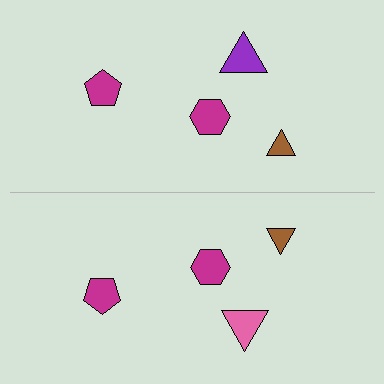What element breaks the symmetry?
The pink triangle on the bottom side breaks the symmetry — its mirror counterpart is purple.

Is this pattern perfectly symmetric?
No, the pattern is not perfectly symmetric. The pink triangle on the bottom side breaks the symmetry — its mirror counterpart is purple.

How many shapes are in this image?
There are 8 shapes in this image.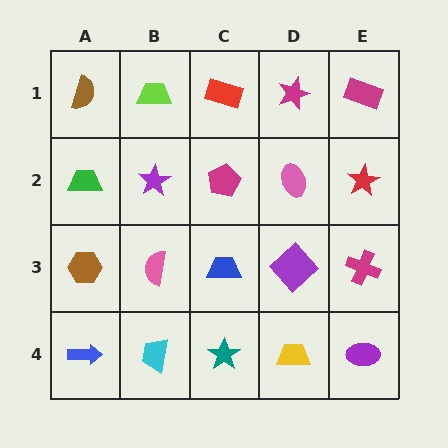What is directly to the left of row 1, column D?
A red rectangle.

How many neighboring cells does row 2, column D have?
4.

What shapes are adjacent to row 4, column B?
A pink semicircle (row 3, column B), a blue arrow (row 4, column A), a teal star (row 4, column C).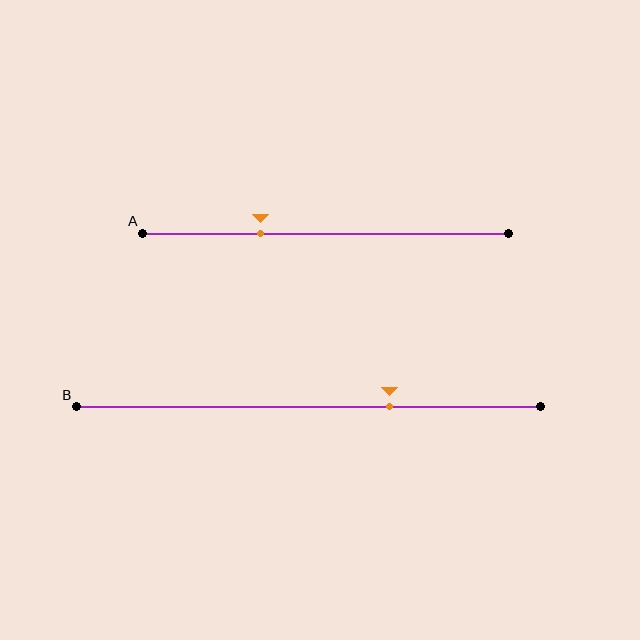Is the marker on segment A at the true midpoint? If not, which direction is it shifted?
No, the marker on segment A is shifted to the left by about 18% of the segment length.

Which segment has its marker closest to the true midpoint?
Segment B has its marker closest to the true midpoint.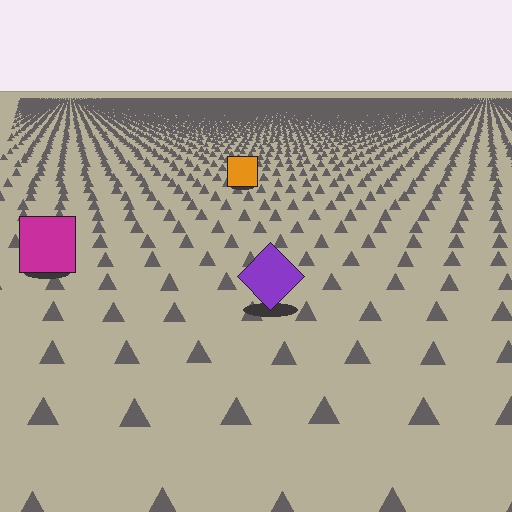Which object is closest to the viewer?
The purple diamond is closest. The texture marks near it are larger and more spread out.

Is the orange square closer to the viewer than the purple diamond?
No. The purple diamond is closer — you can tell from the texture gradient: the ground texture is coarser near it.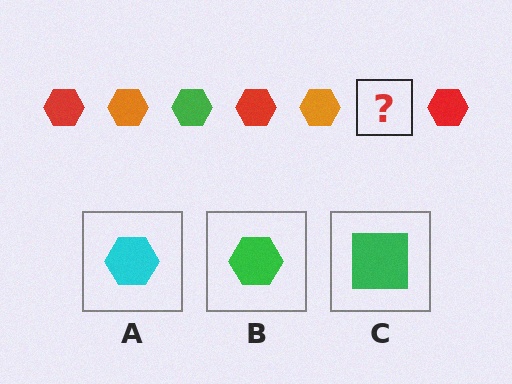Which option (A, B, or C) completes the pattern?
B.